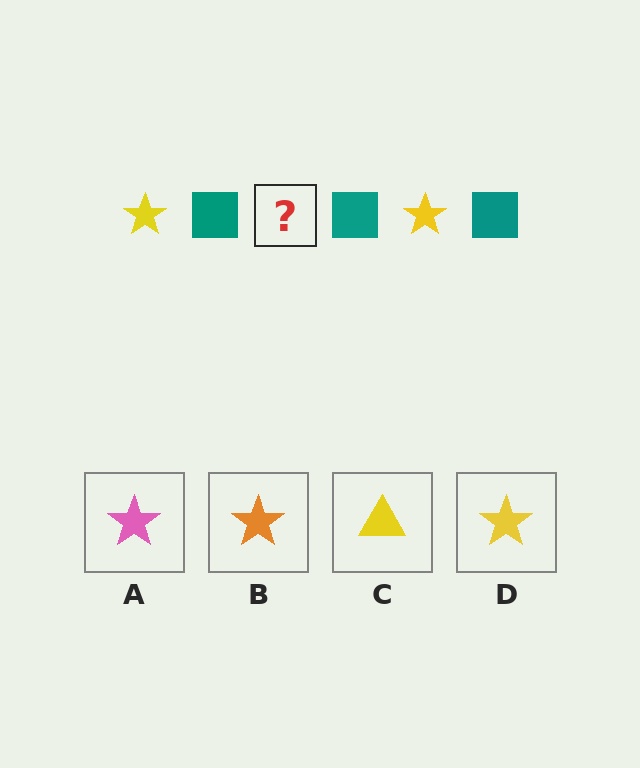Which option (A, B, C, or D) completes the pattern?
D.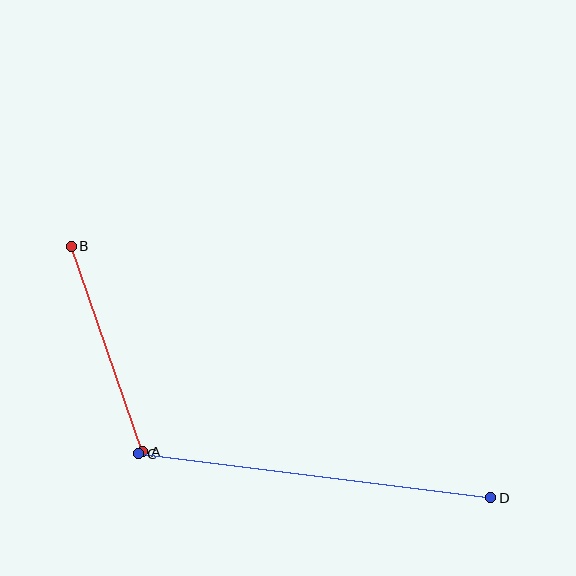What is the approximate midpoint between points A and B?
The midpoint is at approximately (107, 349) pixels.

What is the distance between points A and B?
The distance is approximately 217 pixels.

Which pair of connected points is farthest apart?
Points C and D are farthest apart.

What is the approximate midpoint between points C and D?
The midpoint is at approximately (315, 476) pixels.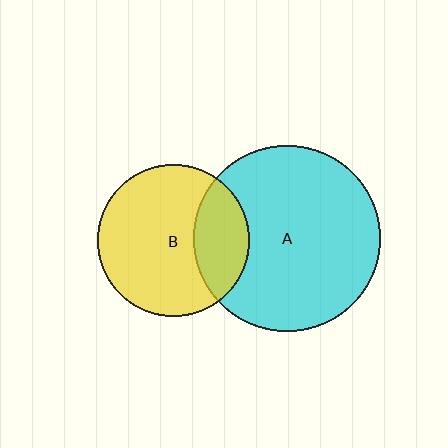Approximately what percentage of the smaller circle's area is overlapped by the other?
Approximately 25%.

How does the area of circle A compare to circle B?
Approximately 1.5 times.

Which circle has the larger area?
Circle A (cyan).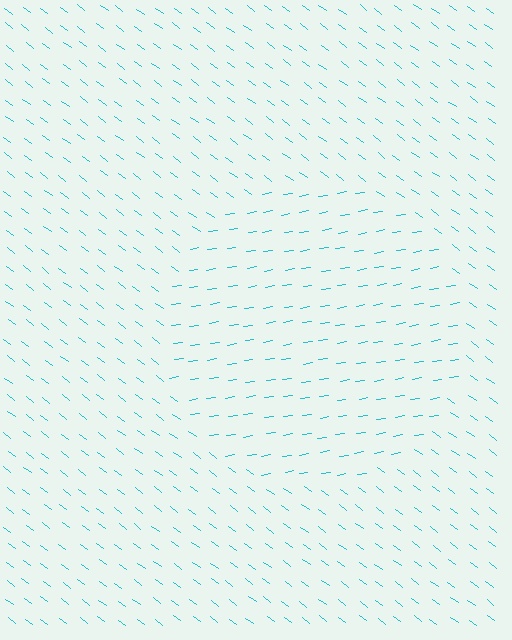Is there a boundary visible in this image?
Yes, there is a texture boundary formed by a change in line orientation.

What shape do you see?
I see a circle.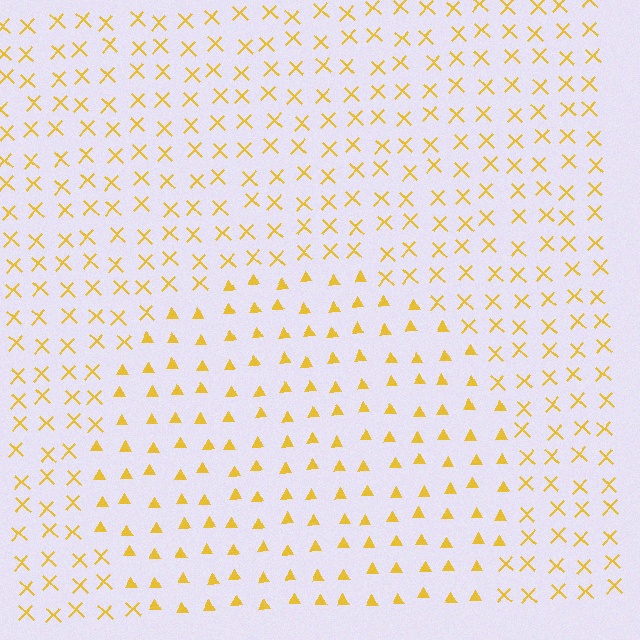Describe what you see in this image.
The image is filled with small yellow elements arranged in a uniform grid. A circle-shaped region contains triangles, while the surrounding area contains X marks. The boundary is defined purely by the change in element shape.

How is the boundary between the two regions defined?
The boundary is defined by a change in element shape: triangles inside vs. X marks outside. All elements share the same color and spacing.